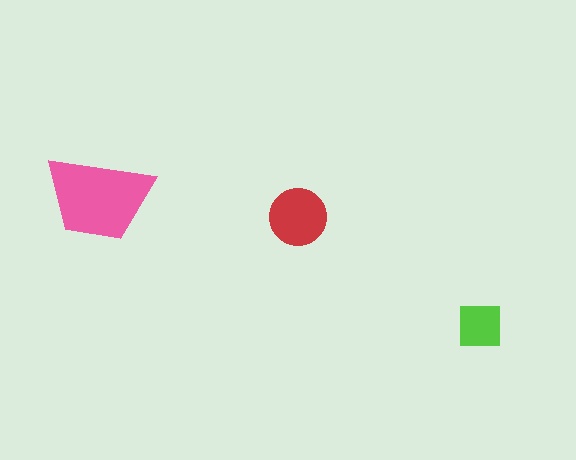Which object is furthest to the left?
The pink trapezoid is leftmost.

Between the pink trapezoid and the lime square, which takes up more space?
The pink trapezoid.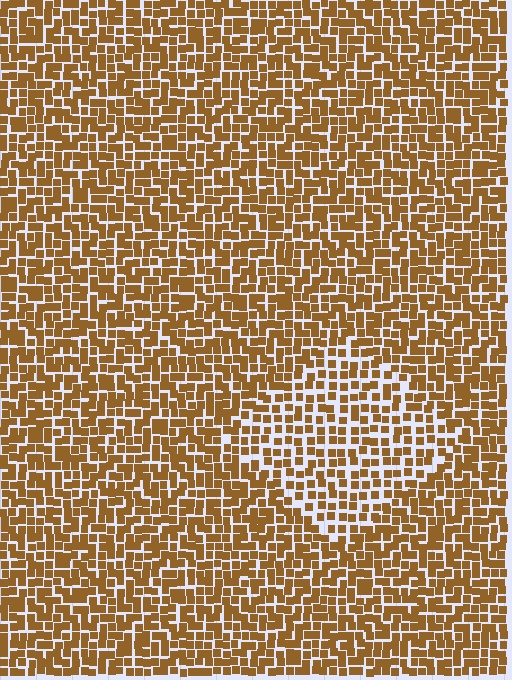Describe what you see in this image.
The image contains small brown elements arranged at two different densities. A diamond-shaped region is visible where the elements are less densely packed than the surrounding area.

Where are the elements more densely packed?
The elements are more densely packed outside the diamond boundary.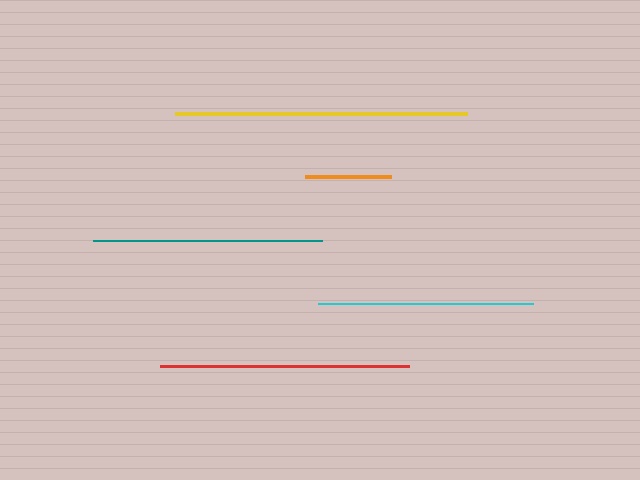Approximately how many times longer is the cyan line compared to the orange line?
The cyan line is approximately 2.5 times the length of the orange line.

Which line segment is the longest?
The yellow line is the longest at approximately 293 pixels.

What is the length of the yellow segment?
The yellow segment is approximately 293 pixels long.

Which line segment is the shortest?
The orange line is the shortest at approximately 86 pixels.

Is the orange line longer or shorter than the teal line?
The teal line is longer than the orange line.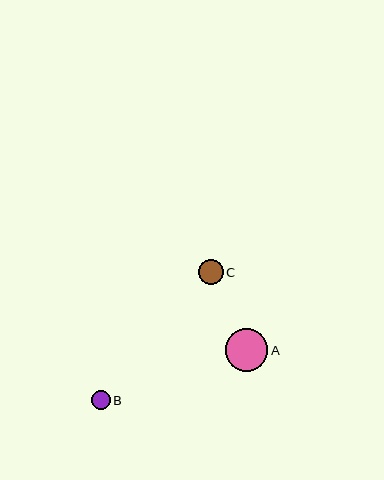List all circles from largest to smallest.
From largest to smallest: A, C, B.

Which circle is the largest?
Circle A is the largest with a size of approximately 42 pixels.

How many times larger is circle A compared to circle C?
Circle A is approximately 1.7 times the size of circle C.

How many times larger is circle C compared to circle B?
Circle C is approximately 1.3 times the size of circle B.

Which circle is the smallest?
Circle B is the smallest with a size of approximately 19 pixels.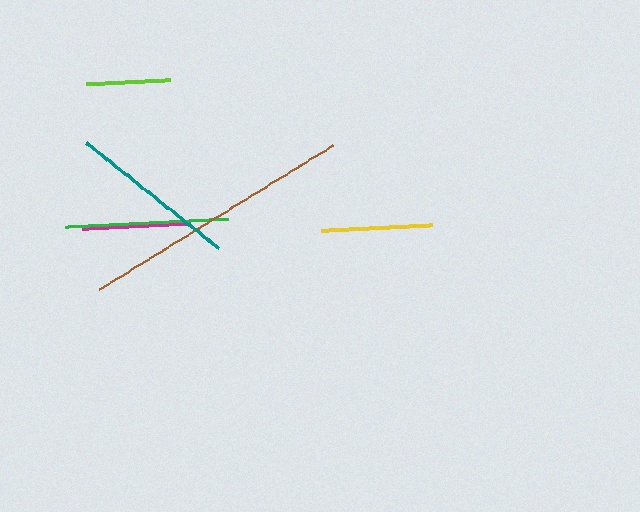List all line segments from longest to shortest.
From longest to shortest: brown, teal, green, yellow, magenta, lime.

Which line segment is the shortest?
The lime line is the shortest at approximately 84 pixels.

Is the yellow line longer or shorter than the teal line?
The teal line is longer than the yellow line.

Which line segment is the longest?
The brown line is the longest at approximately 275 pixels.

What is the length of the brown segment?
The brown segment is approximately 275 pixels long.